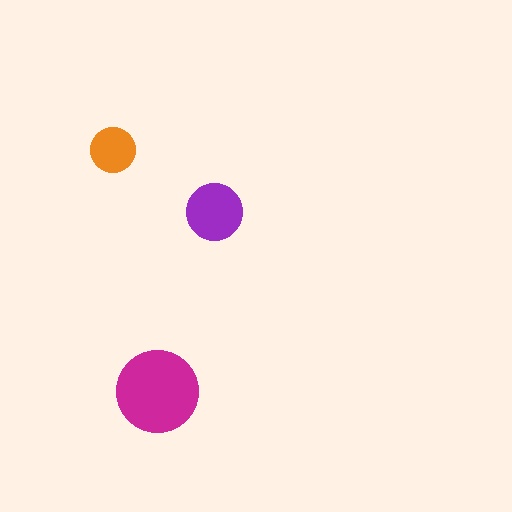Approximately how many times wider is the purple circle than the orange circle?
About 1.5 times wider.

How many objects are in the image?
There are 3 objects in the image.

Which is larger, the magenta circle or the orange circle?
The magenta one.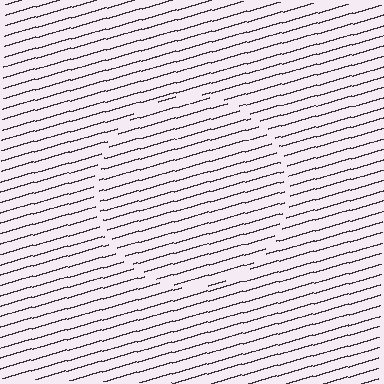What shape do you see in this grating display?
An illusory circle. The interior of the shape contains the same grating, shifted by half a period — the contour is defined by the phase discontinuity where line-ends from the inner and outer gratings abut.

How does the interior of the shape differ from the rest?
The interior of the shape contains the same grating, shifted by half a period — the contour is defined by the phase discontinuity where line-ends from the inner and outer gratings abut.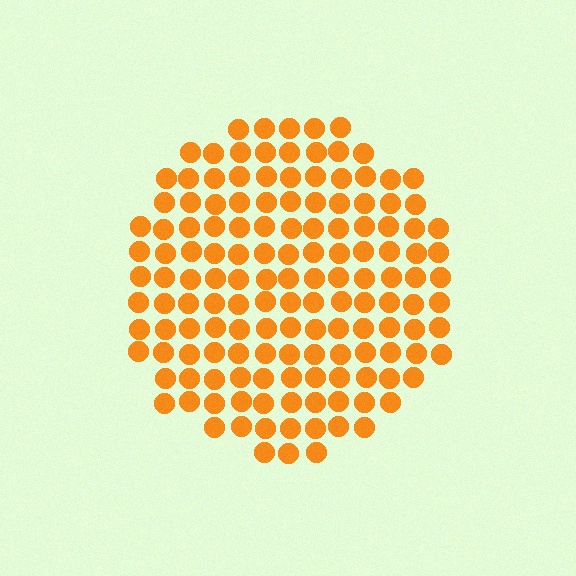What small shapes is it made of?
It is made of small circles.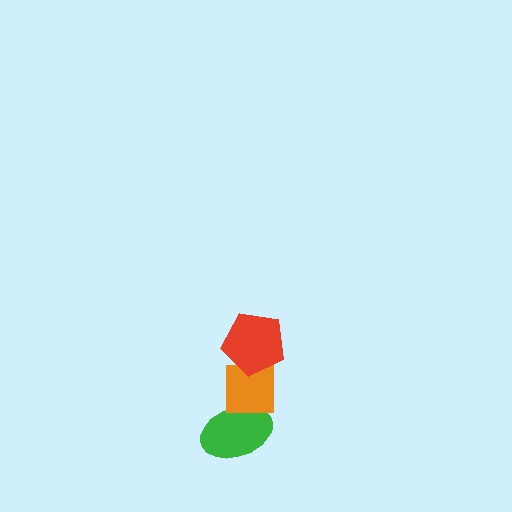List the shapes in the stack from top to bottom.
From top to bottom: the red pentagon, the orange square, the green ellipse.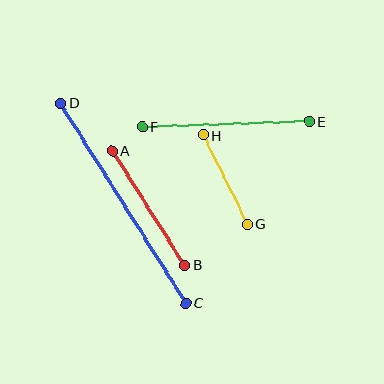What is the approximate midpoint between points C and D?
The midpoint is at approximately (123, 203) pixels.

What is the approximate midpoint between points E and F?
The midpoint is at approximately (226, 124) pixels.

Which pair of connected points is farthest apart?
Points C and D are farthest apart.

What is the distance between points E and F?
The distance is approximately 168 pixels.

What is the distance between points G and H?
The distance is approximately 99 pixels.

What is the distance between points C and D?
The distance is approximately 236 pixels.